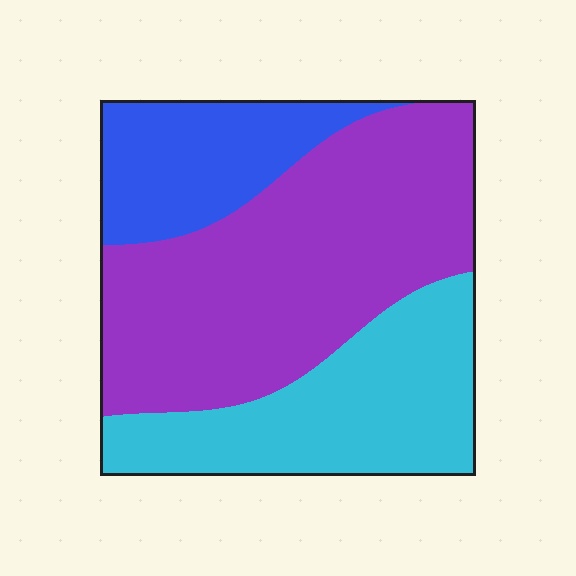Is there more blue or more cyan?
Cyan.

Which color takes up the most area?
Purple, at roughly 50%.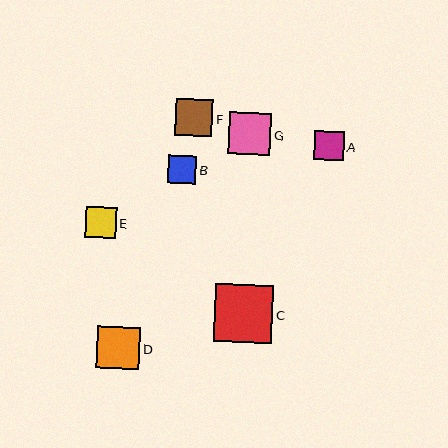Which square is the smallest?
Square B is the smallest with a size of approximately 28 pixels.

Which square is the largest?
Square C is the largest with a size of approximately 58 pixels.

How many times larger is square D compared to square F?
Square D is approximately 1.1 times the size of square F.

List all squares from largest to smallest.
From largest to smallest: C, D, G, F, E, A, B.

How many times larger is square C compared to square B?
Square C is approximately 2.1 times the size of square B.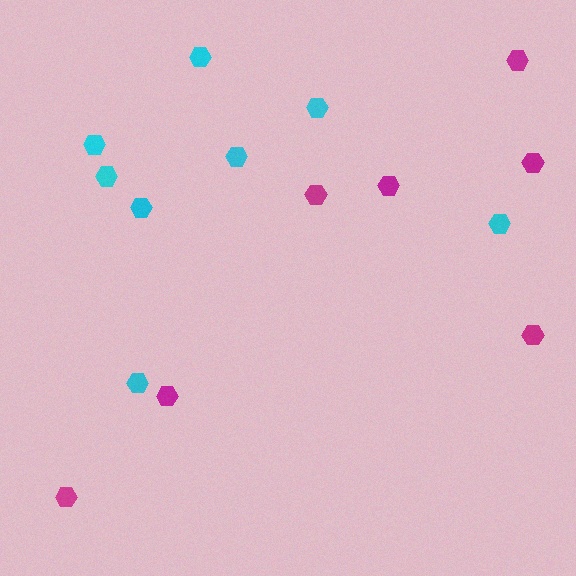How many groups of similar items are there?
There are 2 groups: one group of magenta hexagons (7) and one group of cyan hexagons (8).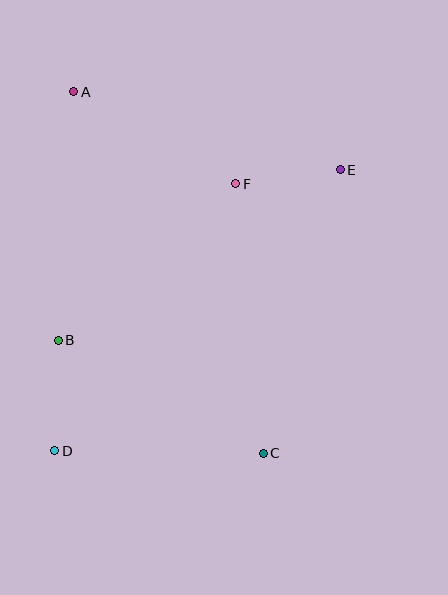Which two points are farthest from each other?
Points A and C are farthest from each other.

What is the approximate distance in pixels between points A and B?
The distance between A and B is approximately 249 pixels.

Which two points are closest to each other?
Points E and F are closest to each other.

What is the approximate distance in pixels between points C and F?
The distance between C and F is approximately 271 pixels.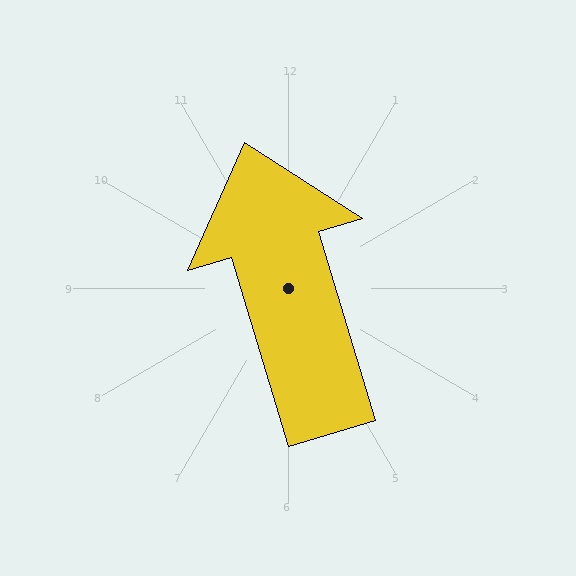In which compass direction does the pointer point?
North.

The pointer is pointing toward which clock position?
Roughly 11 o'clock.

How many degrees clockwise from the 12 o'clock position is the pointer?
Approximately 343 degrees.